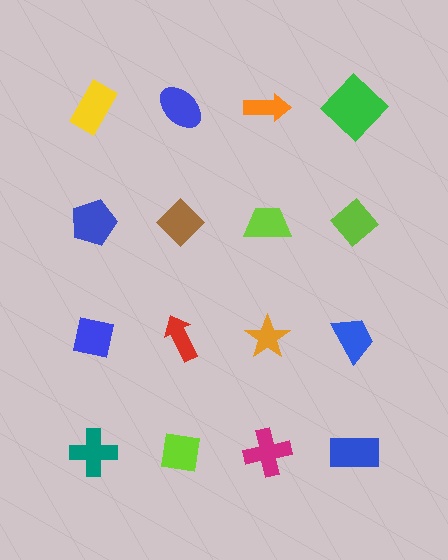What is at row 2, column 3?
A lime trapezoid.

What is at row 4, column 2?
A lime square.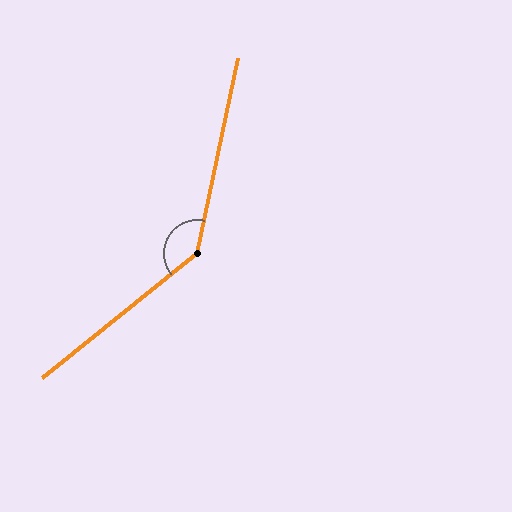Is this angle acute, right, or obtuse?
It is obtuse.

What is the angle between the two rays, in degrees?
Approximately 141 degrees.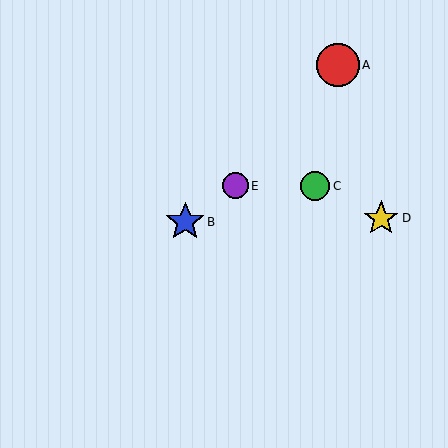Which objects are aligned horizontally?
Objects C, E are aligned horizontally.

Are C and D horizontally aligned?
No, C is at y≈186 and D is at y≈218.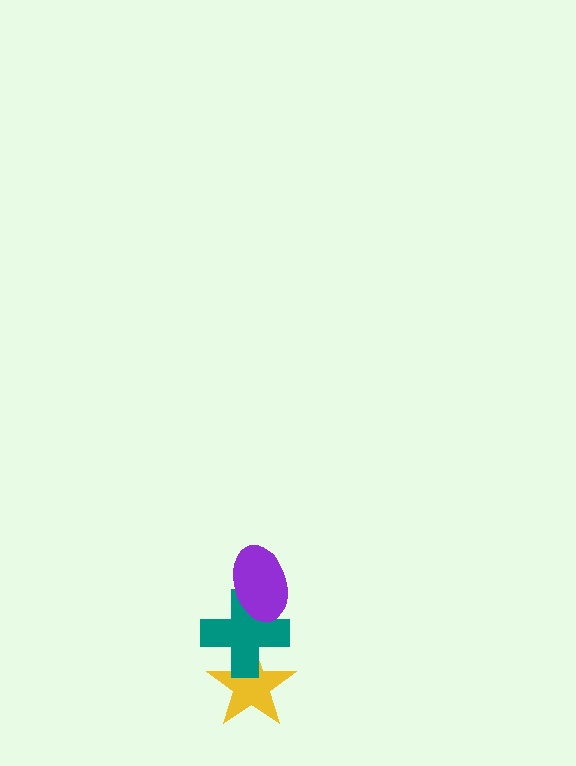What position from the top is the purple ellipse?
The purple ellipse is 1st from the top.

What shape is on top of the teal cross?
The purple ellipse is on top of the teal cross.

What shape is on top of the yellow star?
The teal cross is on top of the yellow star.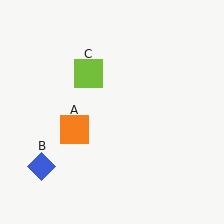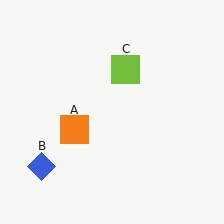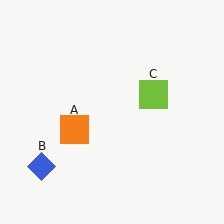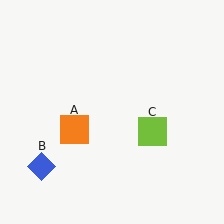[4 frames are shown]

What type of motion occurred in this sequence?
The lime square (object C) rotated clockwise around the center of the scene.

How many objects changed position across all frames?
1 object changed position: lime square (object C).